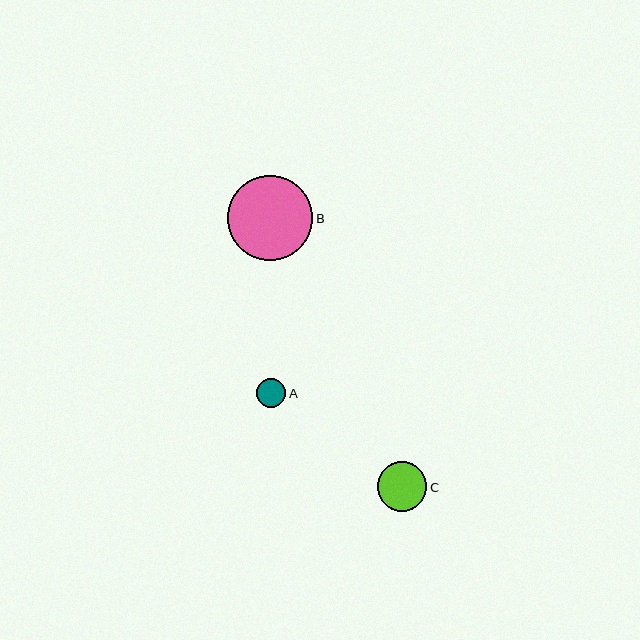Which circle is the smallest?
Circle A is the smallest with a size of approximately 29 pixels.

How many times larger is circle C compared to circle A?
Circle C is approximately 1.7 times the size of circle A.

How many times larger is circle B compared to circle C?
Circle B is approximately 1.7 times the size of circle C.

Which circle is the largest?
Circle B is the largest with a size of approximately 85 pixels.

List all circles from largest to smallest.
From largest to smallest: B, C, A.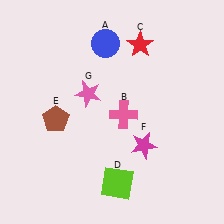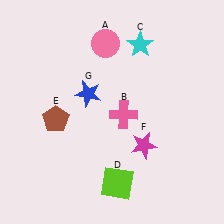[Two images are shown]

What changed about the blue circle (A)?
In Image 1, A is blue. In Image 2, it changed to pink.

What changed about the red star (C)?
In Image 1, C is red. In Image 2, it changed to cyan.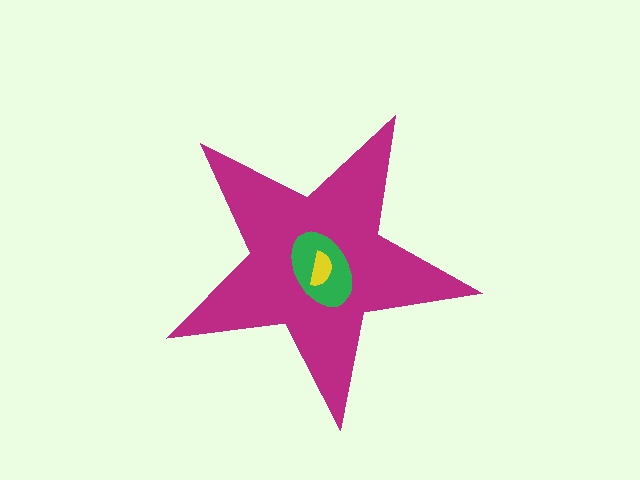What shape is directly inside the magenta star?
The green ellipse.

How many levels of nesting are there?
3.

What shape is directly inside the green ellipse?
The yellow semicircle.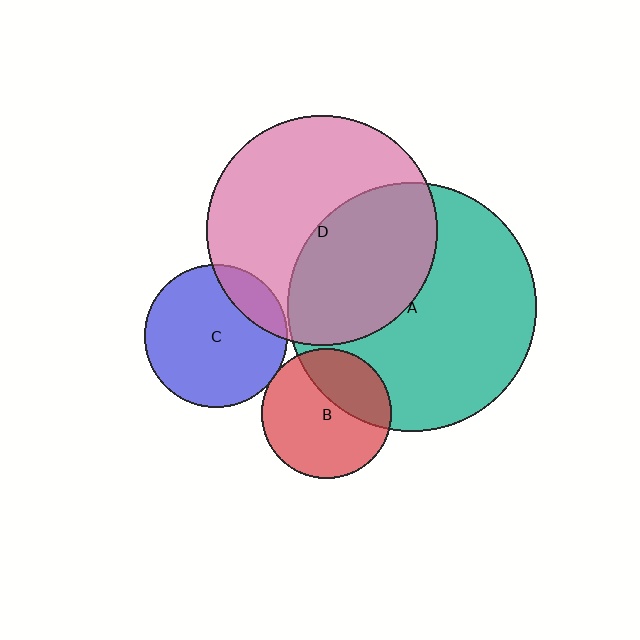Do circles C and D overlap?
Yes.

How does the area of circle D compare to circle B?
Approximately 3.2 times.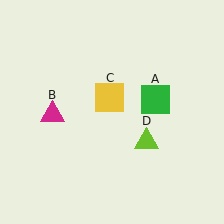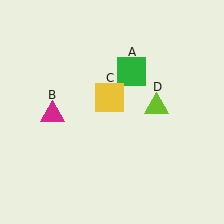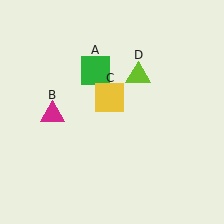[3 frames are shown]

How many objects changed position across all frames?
2 objects changed position: green square (object A), lime triangle (object D).